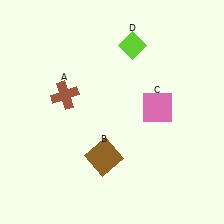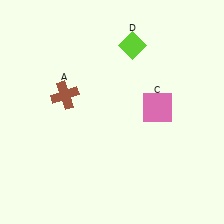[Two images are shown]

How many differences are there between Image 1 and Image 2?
There is 1 difference between the two images.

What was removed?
The brown square (B) was removed in Image 2.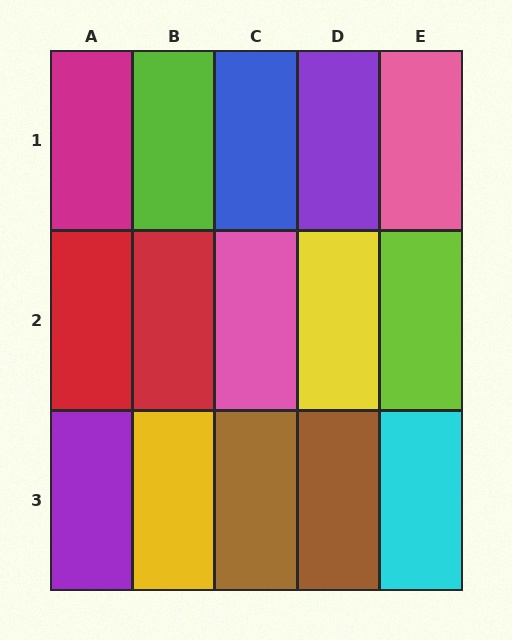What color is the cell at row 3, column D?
Brown.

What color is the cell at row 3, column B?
Yellow.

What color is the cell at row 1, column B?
Lime.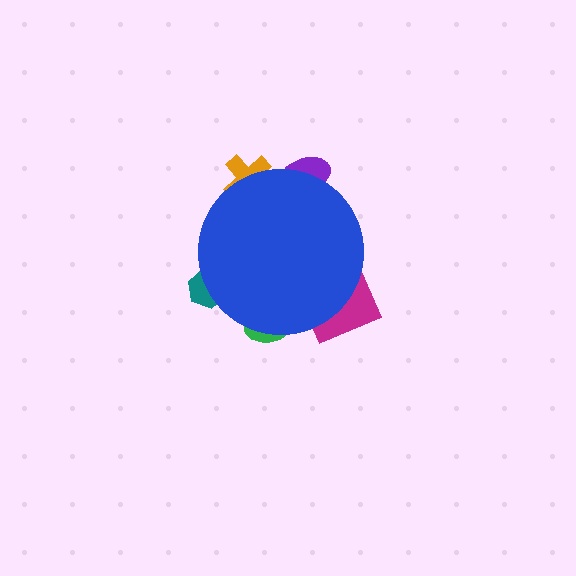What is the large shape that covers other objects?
A blue circle.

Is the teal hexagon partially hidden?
Yes, the teal hexagon is partially hidden behind the blue circle.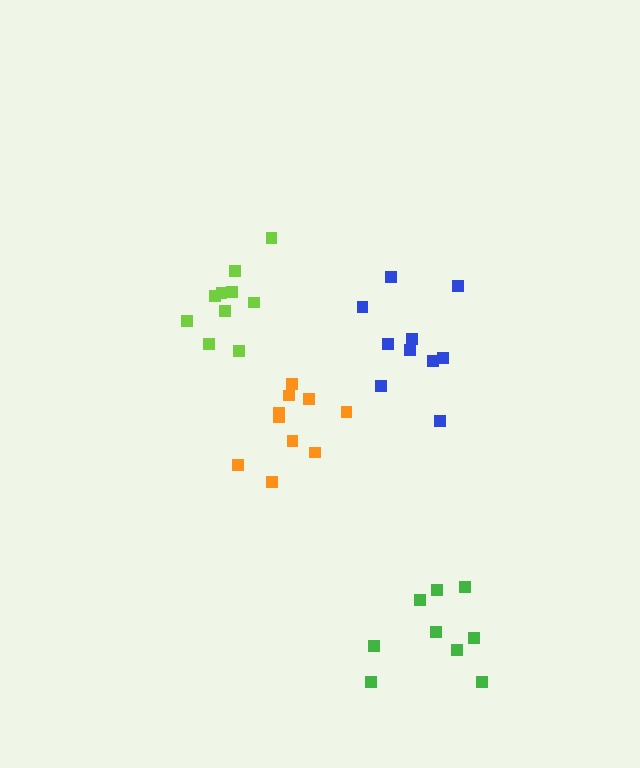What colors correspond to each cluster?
The clusters are colored: lime, orange, green, blue.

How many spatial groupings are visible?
There are 4 spatial groupings.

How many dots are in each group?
Group 1: 10 dots, Group 2: 10 dots, Group 3: 9 dots, Group 4: 10 dots (39 total).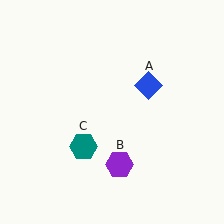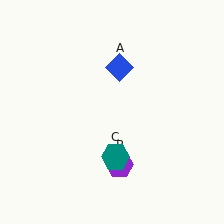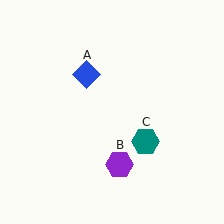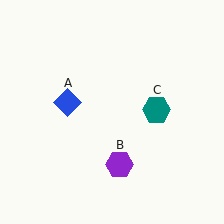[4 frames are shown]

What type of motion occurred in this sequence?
The blue diamond (object A), teal hexagon (object C) rotated counterclockwise around the center of the scene.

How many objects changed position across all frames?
2 objects changed position: blue diamond (object A), teal hexagon (object C).